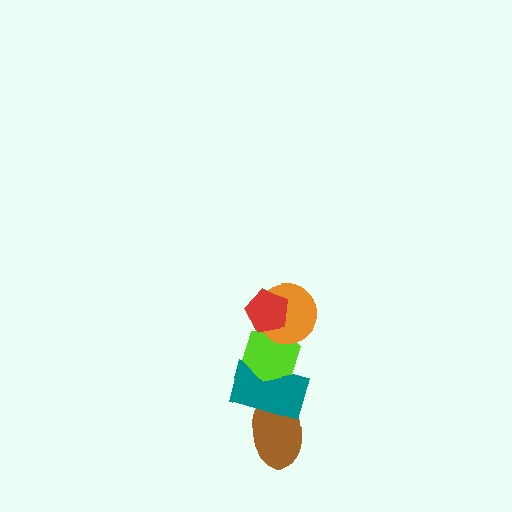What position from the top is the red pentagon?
The red pentagon is 1st from the top.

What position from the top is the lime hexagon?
The lime hexagon is 3rd from the top.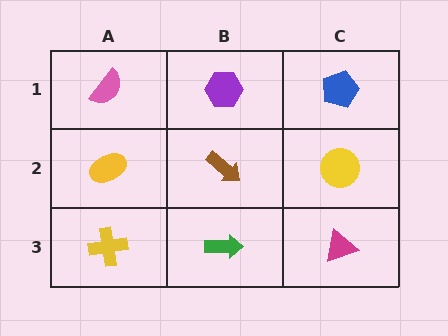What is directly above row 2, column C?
A blue pentagon.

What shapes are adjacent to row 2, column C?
A blue pentagon (row 1, column C), a magenta triangle (row 3, column C), a brown arrow (row 2, column B).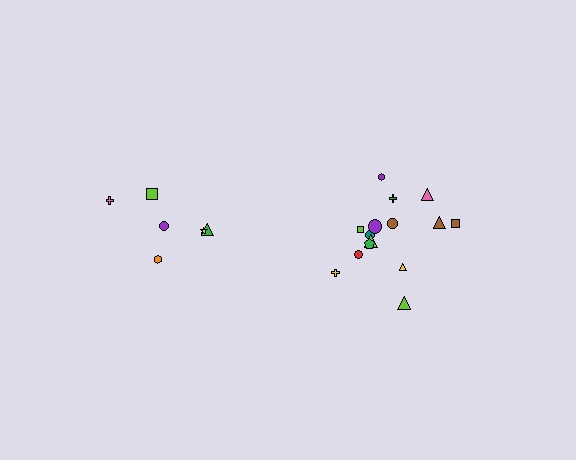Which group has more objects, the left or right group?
The right group.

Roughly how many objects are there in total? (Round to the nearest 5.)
Roughly 20 objects in total.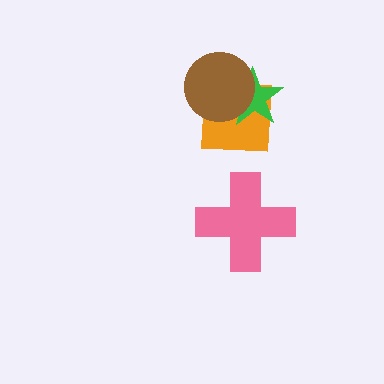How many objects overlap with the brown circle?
2 objects overlap with the brown circle.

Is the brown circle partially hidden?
No, no other shape covers it.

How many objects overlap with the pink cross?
0 objects overlap with the pink cross.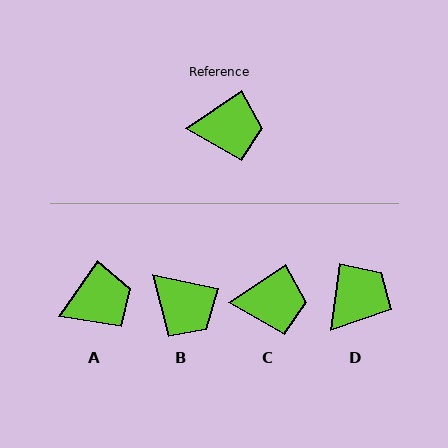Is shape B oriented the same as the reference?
No, it is off by about 46 degrees.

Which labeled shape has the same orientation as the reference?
C.